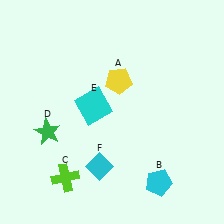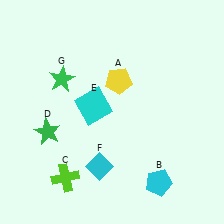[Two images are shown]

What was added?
A green star (G) was added in Image 2.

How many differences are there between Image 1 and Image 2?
There is 1 difference between the two images.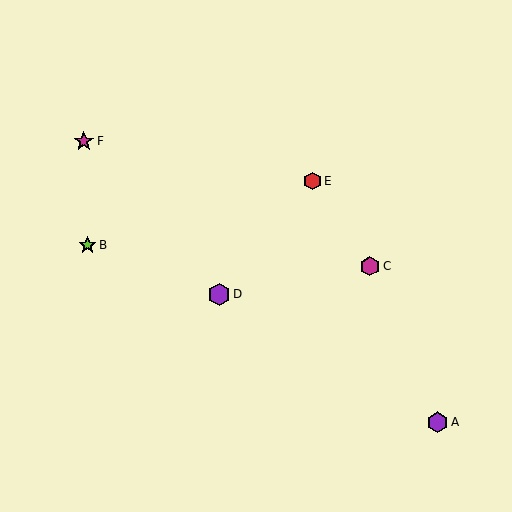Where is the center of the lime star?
The center of the lime star is at (88, 245).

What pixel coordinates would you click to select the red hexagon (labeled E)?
Click at (312, 181) to select the red hexagon E.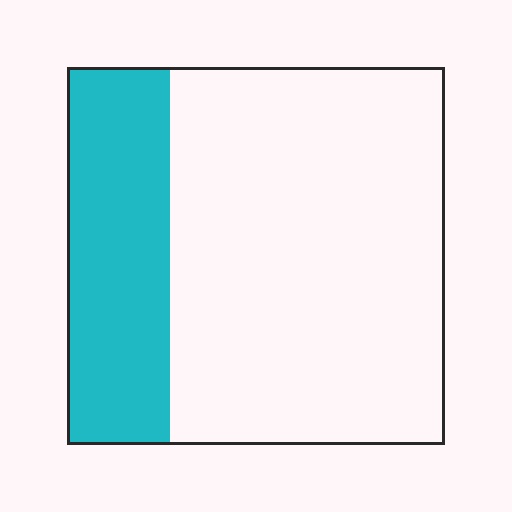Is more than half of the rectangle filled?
No.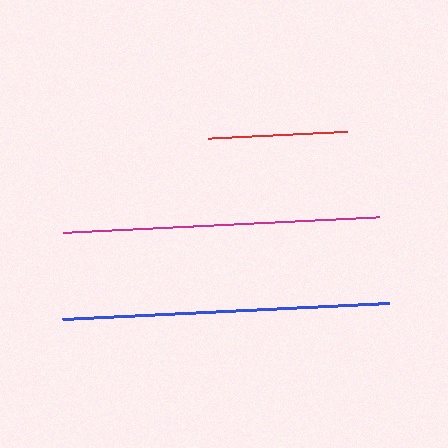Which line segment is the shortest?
The red line is the shortest at approximately 139 pixels.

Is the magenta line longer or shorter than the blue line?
The blue line is longer than the magenta line.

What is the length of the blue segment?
The blue segment is approximately 328 pixels long.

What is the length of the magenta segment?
The magenta segment is approximately 316 pixels long.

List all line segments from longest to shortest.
From longest to shortest: blue, magenta, red.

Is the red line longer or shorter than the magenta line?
The magenta line is longer than the red line.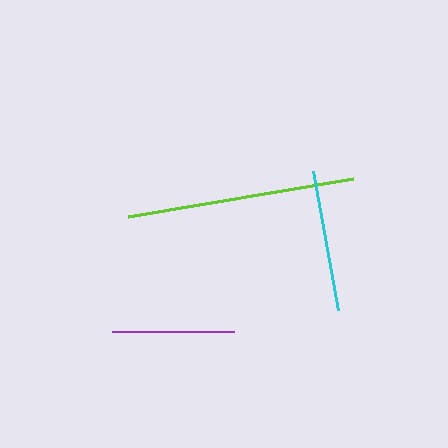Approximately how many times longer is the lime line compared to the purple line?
The lime line is approximately 1.9 times the length of the purple line.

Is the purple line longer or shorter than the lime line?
The lime line is longer than the purple line.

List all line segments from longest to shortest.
From longest to shortest: lime, cyan, purple.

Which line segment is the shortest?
The purple line is the shortest at approximately 122 pixels.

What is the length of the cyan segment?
The cyan segment is approximately 141 pixels long.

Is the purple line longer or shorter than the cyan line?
The cyan line is longer than the purple line.